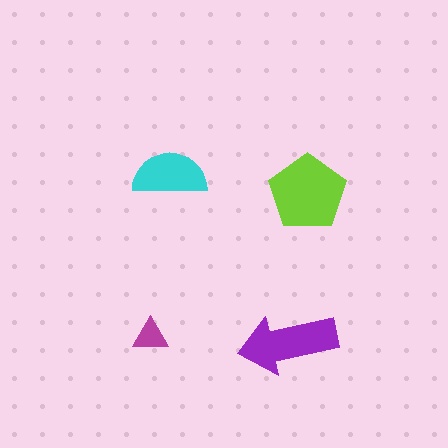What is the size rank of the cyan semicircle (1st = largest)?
3rd.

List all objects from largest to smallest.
The lime pentagon, the purple arrow, the cyan semicircle, the magenta triangle.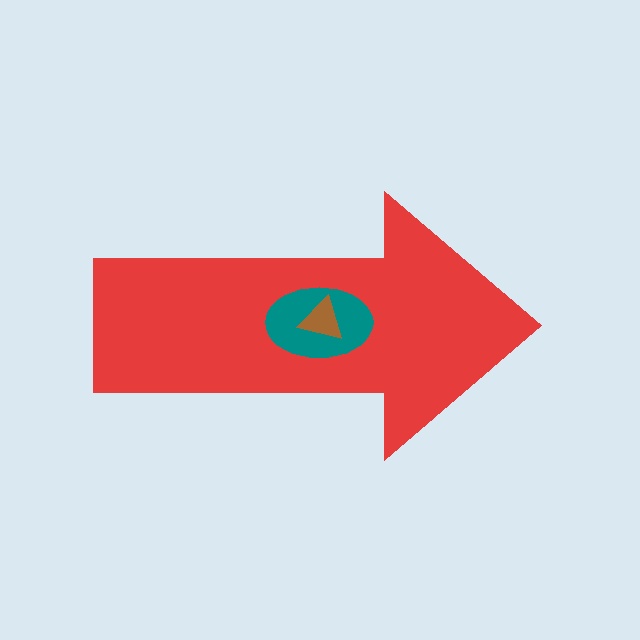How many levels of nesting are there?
3.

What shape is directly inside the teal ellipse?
The brown triangle.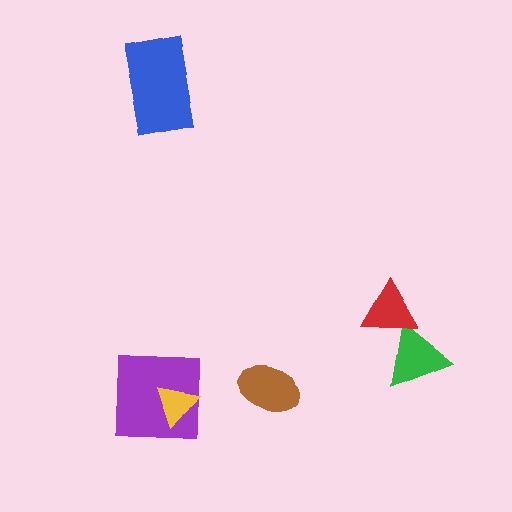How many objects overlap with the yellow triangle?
1 object overlaps with the yellow triangle.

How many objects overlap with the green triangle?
1 object overlaps with the green triangle.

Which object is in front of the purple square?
The yellow triangle is in front of the purple square.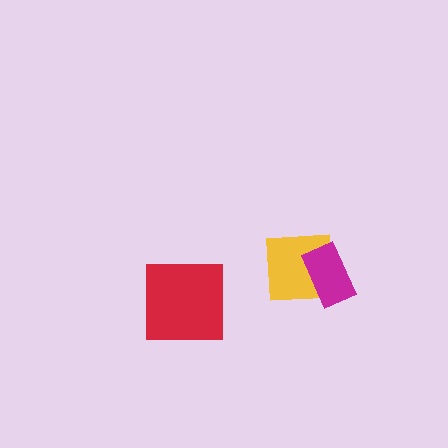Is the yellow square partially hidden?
Yes, it is partially covered by another shape.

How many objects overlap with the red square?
0 objects overlap with the red square.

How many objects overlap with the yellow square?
1 object overlaps with the yellow square.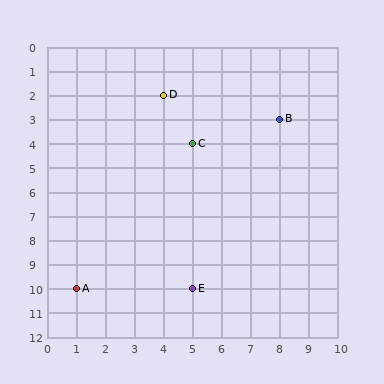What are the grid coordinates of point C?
Point C is at grid coordinates (5, 4).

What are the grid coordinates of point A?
Point A is at grid coordinates (1, 10).